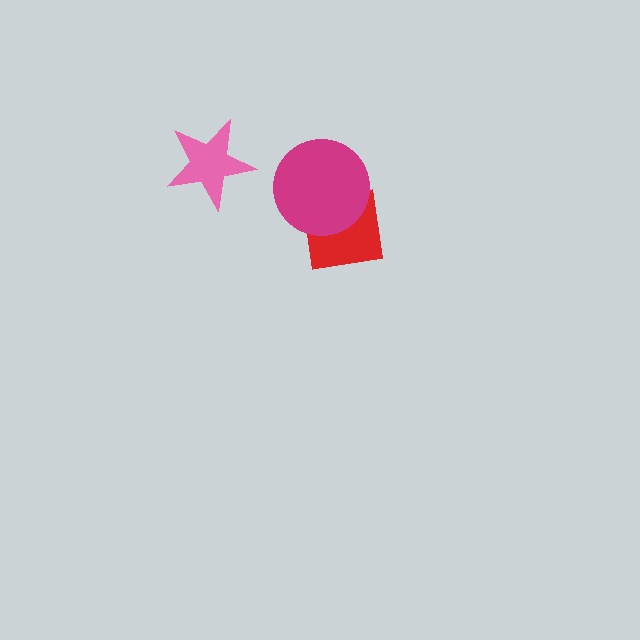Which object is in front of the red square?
The magenta circle is in front of the red square.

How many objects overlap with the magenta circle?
1 object overlaps with the magenta circle.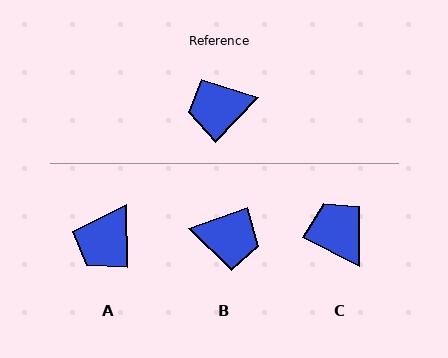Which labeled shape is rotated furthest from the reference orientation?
B, about 153 degrees away.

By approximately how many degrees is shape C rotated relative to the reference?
Approximately 73 degrees clockwise.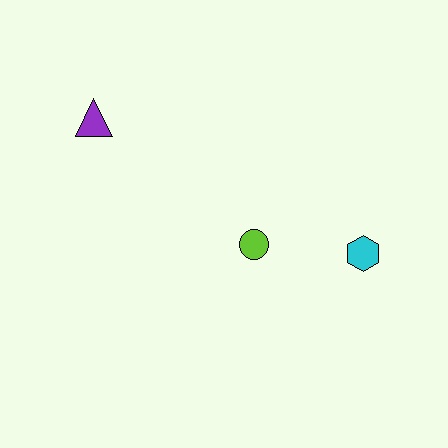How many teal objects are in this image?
There are no teal objects.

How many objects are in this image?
There are 3 objects.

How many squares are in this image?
There are no squares.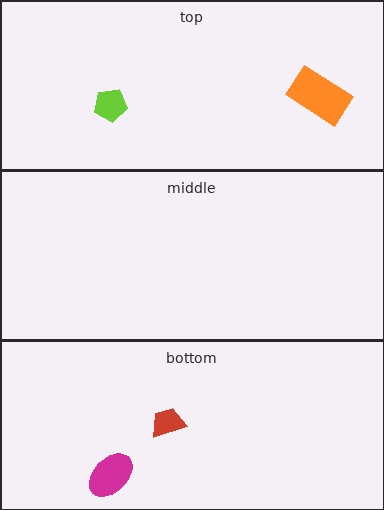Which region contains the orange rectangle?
The top region.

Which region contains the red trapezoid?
The bottom region.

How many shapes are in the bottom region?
2.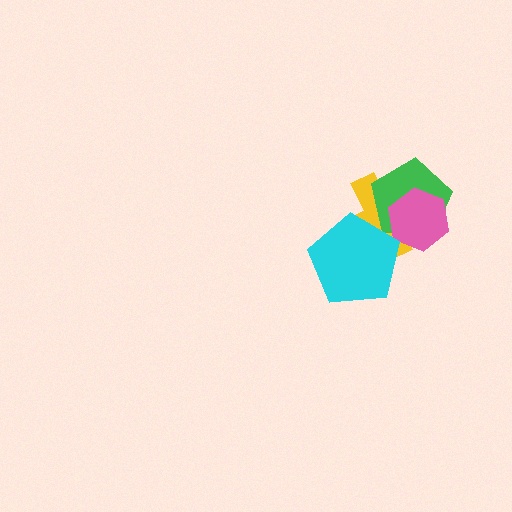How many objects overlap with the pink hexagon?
2 objects overlap with the pink hexagon.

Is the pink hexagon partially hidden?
No, no other shape covers it.